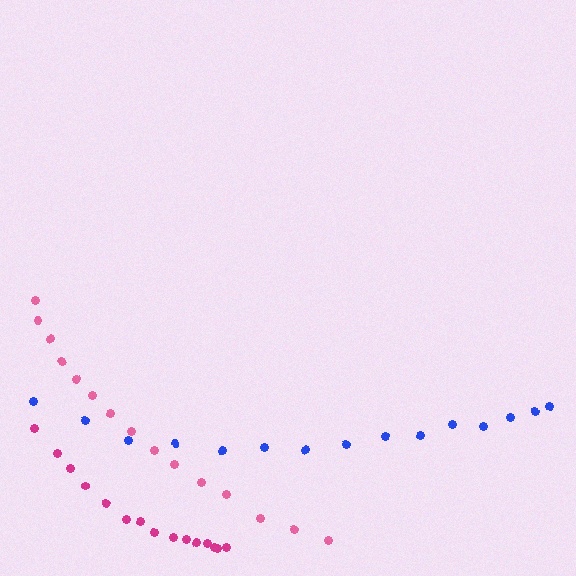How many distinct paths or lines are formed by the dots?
There are 3 distinct paths.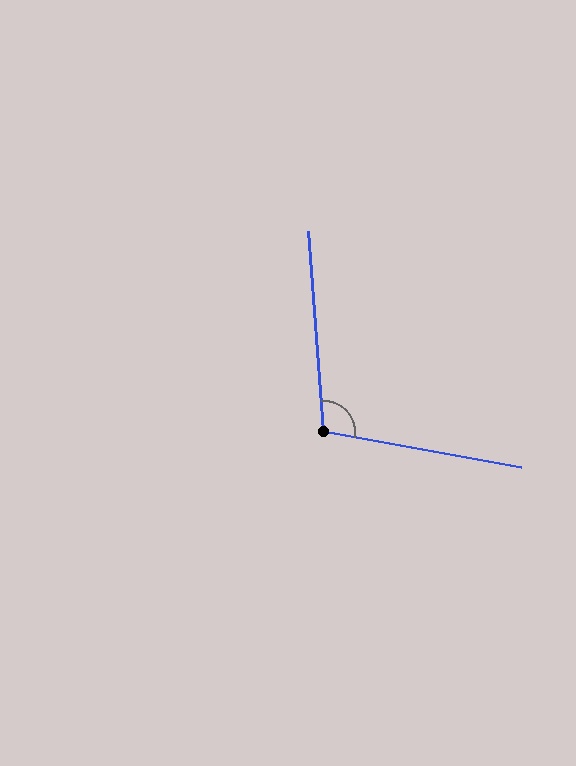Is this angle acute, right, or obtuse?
It is obtuse.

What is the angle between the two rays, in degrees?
Approximately 104 degrees.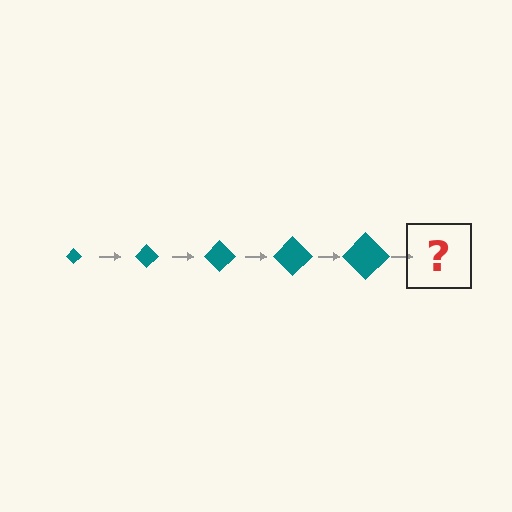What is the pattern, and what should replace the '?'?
The pattern is that the diamond gets progressively larger each step. The '?' should be a teal diamond, larger than the previous one.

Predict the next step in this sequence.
The next step is a teal diamond, larger than the previous one.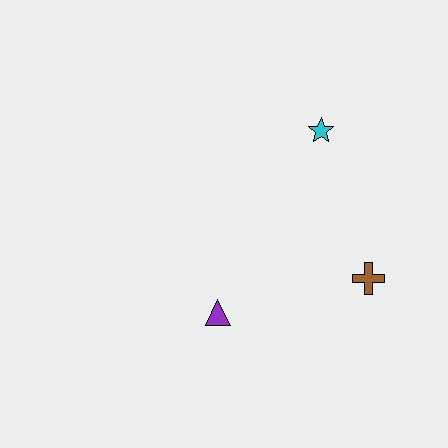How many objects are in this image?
There are 3 objects.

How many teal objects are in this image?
There are no teal objects.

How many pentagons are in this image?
There are no pentagons.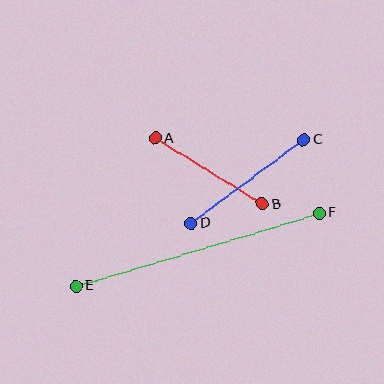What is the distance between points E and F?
The distance is approximately 254 pixels.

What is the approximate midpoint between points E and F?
The midpoint is at approximately (198, 250) pixels.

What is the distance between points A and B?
The distance is approximately 126 pixels.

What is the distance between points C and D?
The distance is approximately 141 pixels.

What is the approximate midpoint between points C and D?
The midpoint is at approximately (247, 181) pixels.